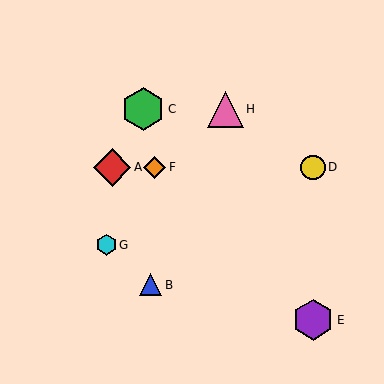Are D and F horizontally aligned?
Yes, both are at y≈167.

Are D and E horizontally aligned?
No, D is at y≈167 and E is at y≈320.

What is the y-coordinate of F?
Object F is at y≈167.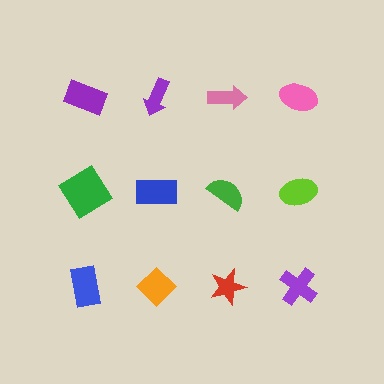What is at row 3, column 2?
An orange diamond.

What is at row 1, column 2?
A purple arrow.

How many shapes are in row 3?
4 shapes.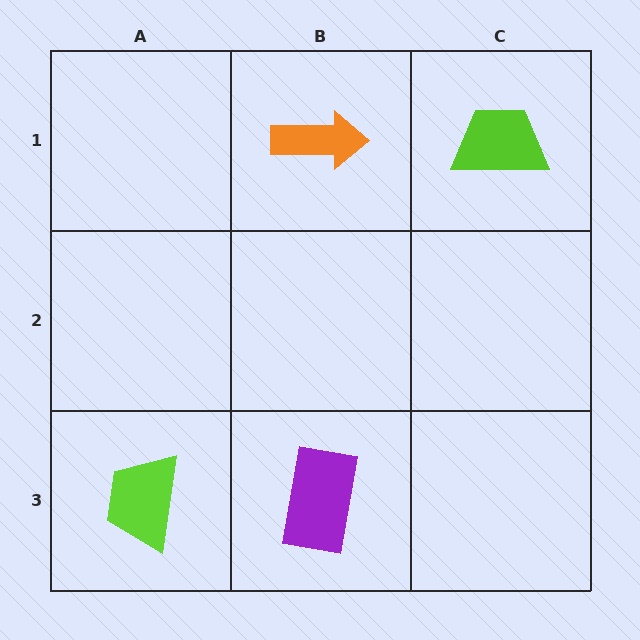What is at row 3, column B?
A purple rectangle.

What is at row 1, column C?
A lime trapezoid.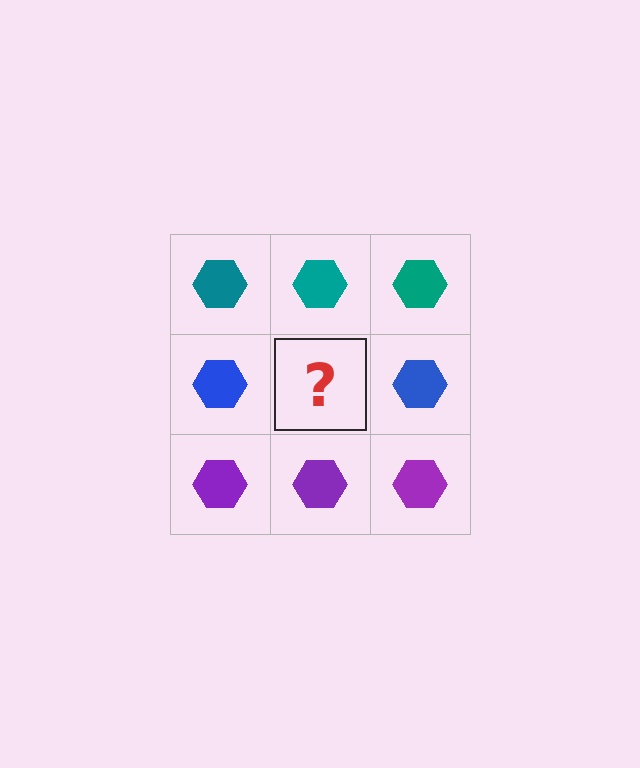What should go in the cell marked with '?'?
The missing cell should contain a blue hexagon.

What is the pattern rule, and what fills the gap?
The rule is that each row has a consistent color. The gap should be filled with a blue hexagon.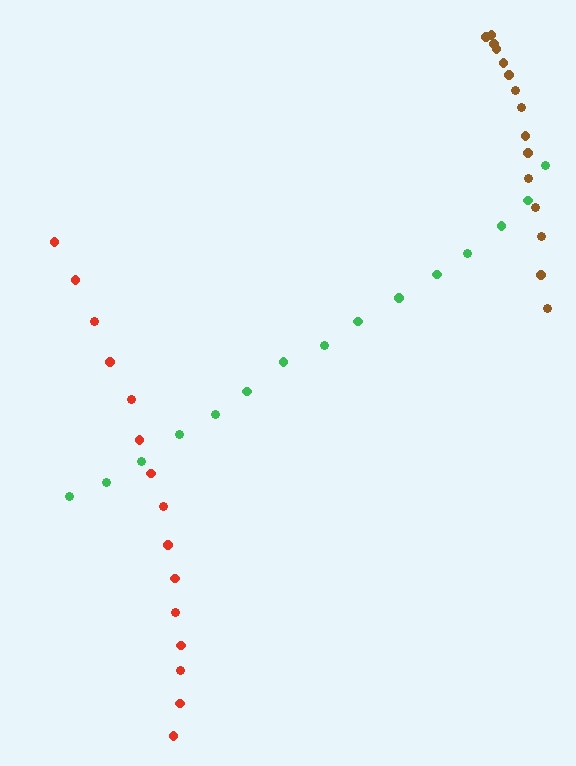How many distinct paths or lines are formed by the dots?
There are 3 distinct paths.